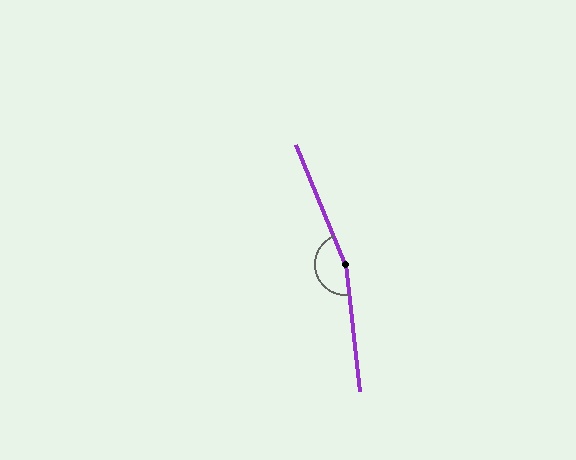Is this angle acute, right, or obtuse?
It is obtuse.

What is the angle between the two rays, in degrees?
Approximately 164 degrees.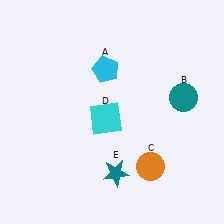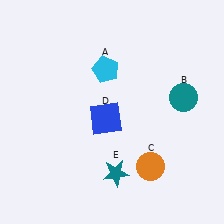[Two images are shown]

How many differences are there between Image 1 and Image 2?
There is 1 difference between the two images.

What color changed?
The square (D) changed from cyan in Image 1 to blue in Image 2.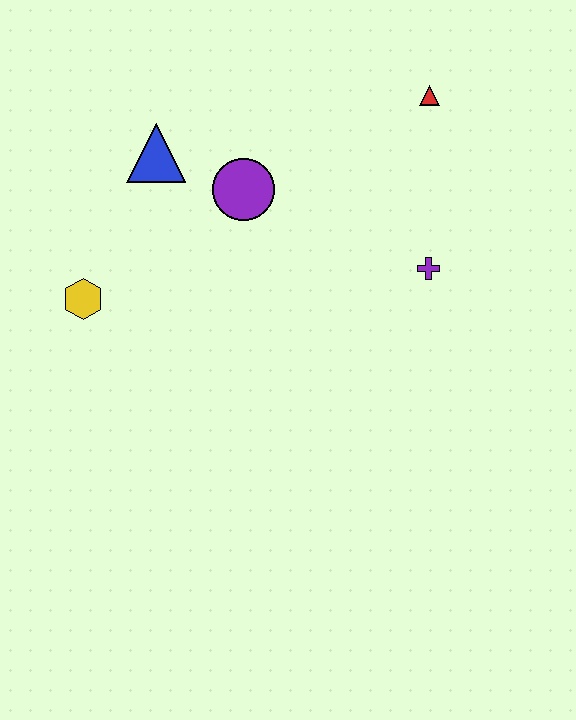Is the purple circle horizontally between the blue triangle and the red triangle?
Yes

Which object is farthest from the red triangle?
The yellow hexagon is farthest from the red triangle.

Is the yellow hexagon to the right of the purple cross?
No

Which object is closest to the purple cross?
The red triangle is closest to the purple cross.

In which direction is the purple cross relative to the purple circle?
The purple cross is to the right of the purple circle.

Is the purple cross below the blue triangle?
Yes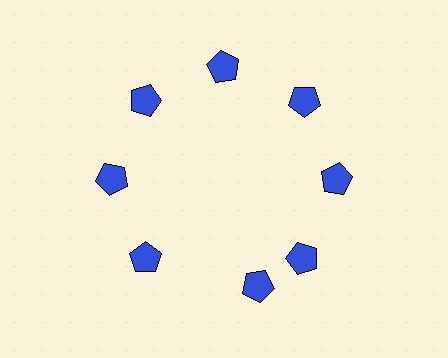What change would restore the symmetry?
The symmetry would be restored by rotating it back into even spacing with its neighbors so that all 8 pentagons sit at equal angles and equal distance from the center.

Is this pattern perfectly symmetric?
No. The 8 blue pentagons are arranged in a ring, but one element near the 6 o'clock position is rotated out of alignment along the ring, breaking the 8-fold rotational symmetry.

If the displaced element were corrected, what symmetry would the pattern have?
It would have 8-fold rotational symmetry — the pattern would map onto itself every 45 degrees.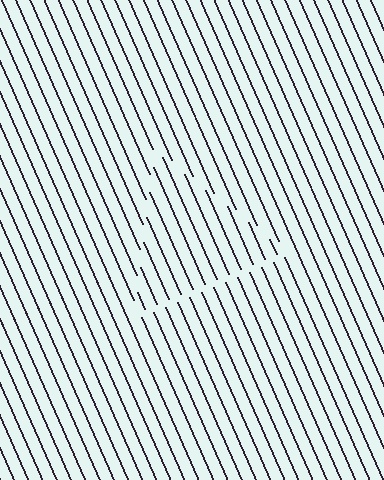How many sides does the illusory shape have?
3 sides — the line-ends trace a triangle.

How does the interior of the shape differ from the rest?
The interior of the shape contains the same grating, shifted by half a period — the contour is defined by the phase discontinuity where line-ends from the inner and outer gratings abut.